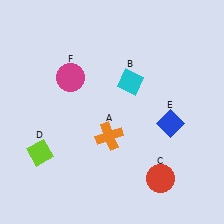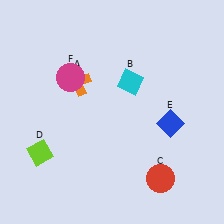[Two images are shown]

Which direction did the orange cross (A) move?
The orange cross (A) moved up.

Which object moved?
The orange cross (A) moved up.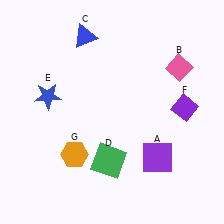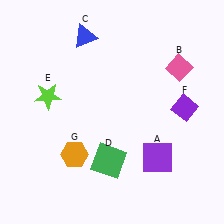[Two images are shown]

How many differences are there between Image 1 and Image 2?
There is 1 difference between the two images.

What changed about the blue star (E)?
In Image 1, E is blue. In Image 2, it changed to lime.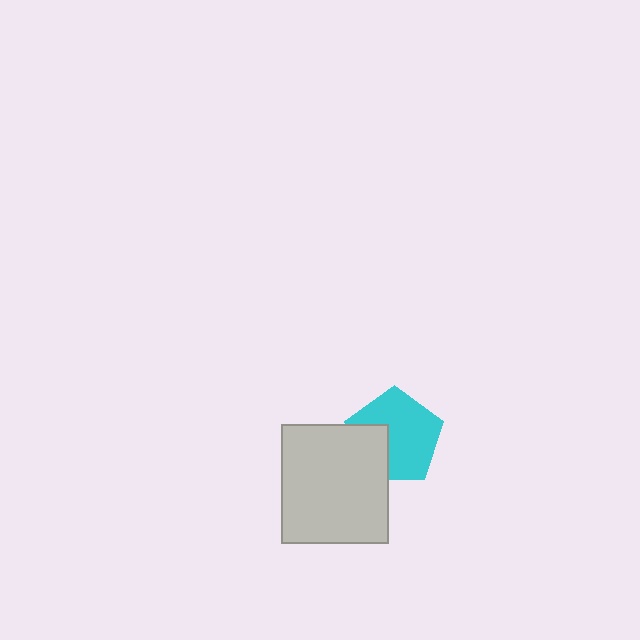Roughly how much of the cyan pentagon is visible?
Most of it is visible (roughly 69%).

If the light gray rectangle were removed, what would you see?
You would see the complete cyan pentagon.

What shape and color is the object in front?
The object in front is a light gray rectangle.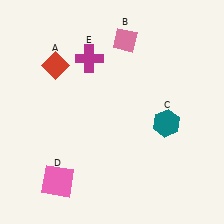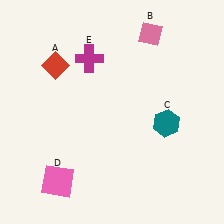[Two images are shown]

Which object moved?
The pink diamond (B) moved right.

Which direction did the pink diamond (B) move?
The pink diamond (B) moved right.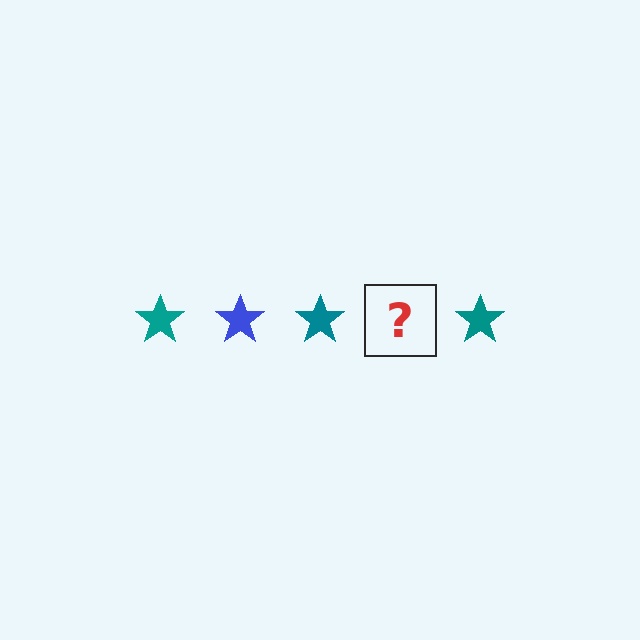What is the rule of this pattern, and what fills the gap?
The rule is that the pattern cycles through teal, blue stars. The gap should be filled with a blue star.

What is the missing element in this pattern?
The missing element is a blue star.